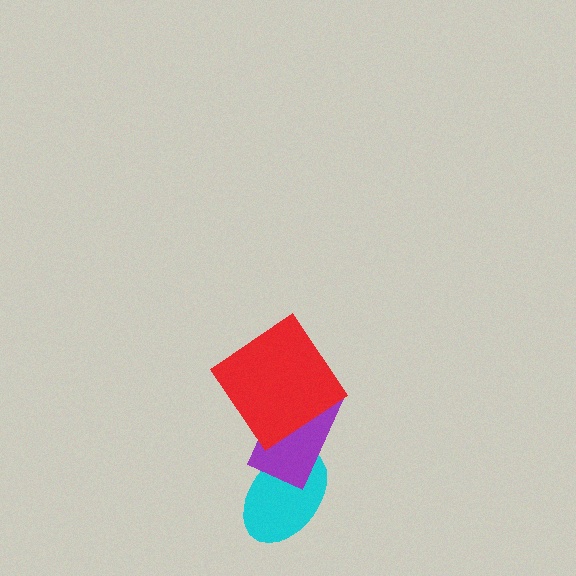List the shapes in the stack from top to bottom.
From top to bottom: the red diamond, the purple rectangle, the cyan ellipse.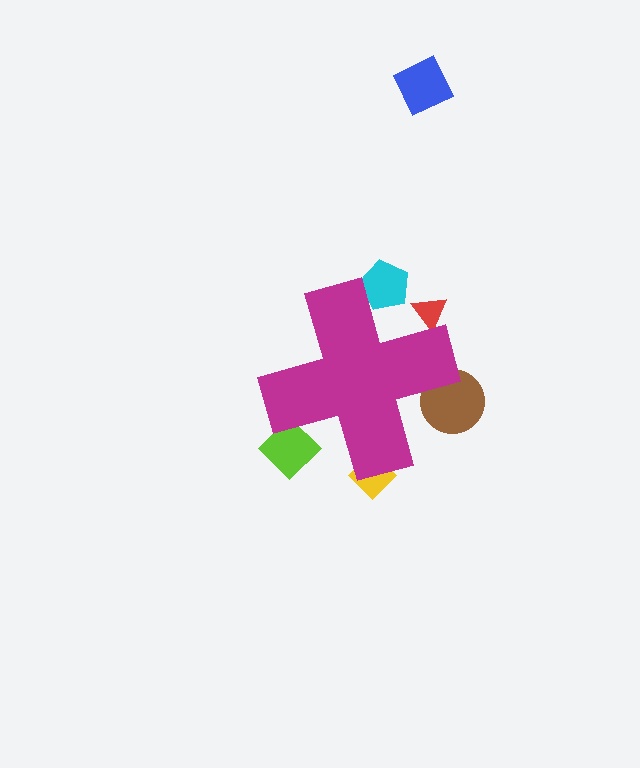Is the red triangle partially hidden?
Yes, the red triangle is partially hidden behind the magenta cross.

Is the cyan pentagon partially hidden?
Yes, the cyan pentagon is partially hidden behind the magenta cross.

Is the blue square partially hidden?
No, the blue square is fully visible.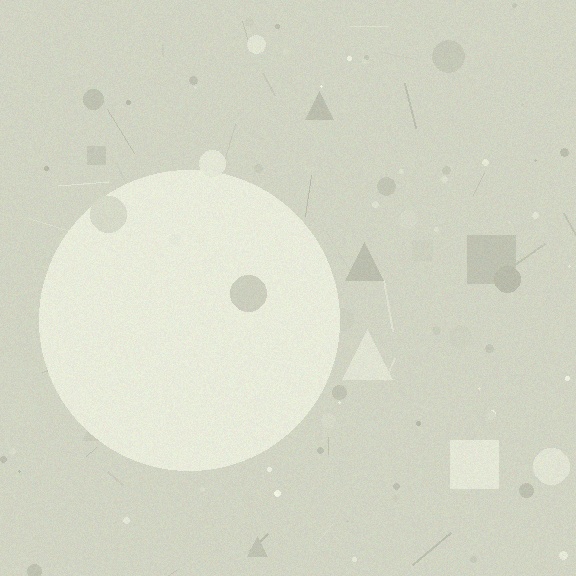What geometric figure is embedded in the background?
A circle is embedded in the background.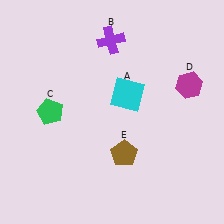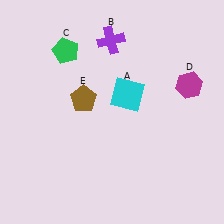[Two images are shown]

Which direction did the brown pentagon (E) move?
The brown pentagon (E) moved up.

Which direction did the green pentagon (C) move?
The green pentagon (C) moved up.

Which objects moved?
The objects that moved are: the green pentagon (C), the brown pentagon (E).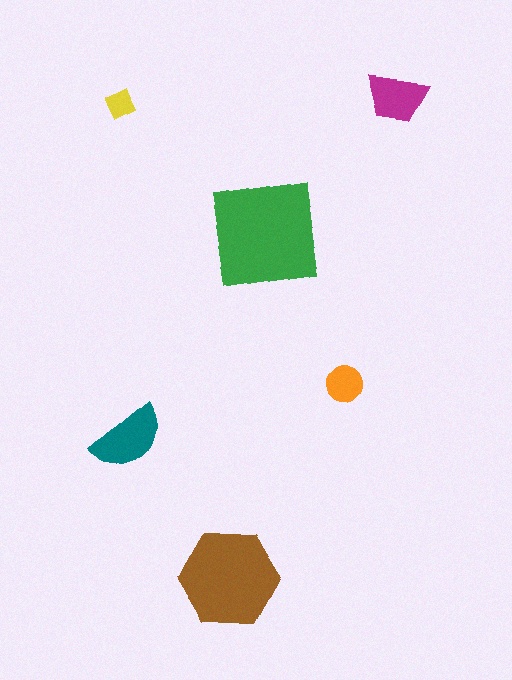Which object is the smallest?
The yellow diamond.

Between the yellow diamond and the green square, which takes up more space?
The green square.